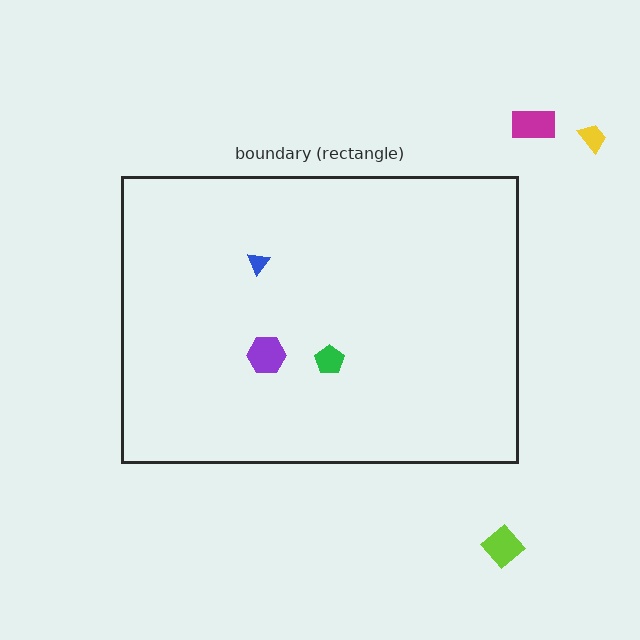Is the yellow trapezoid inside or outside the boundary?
Outside.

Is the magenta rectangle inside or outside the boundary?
Outside.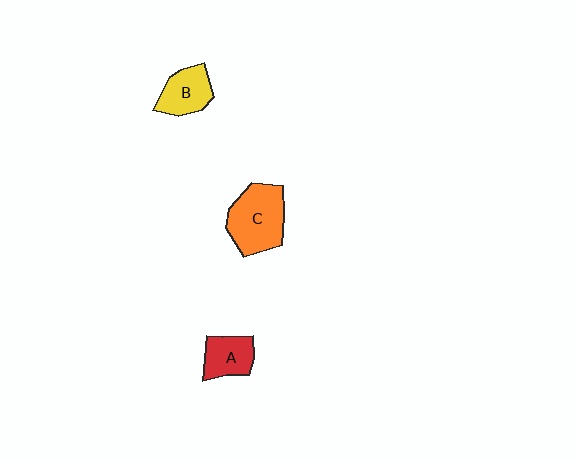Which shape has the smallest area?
Shape A (red).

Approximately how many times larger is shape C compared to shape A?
Approximately 1.7 times.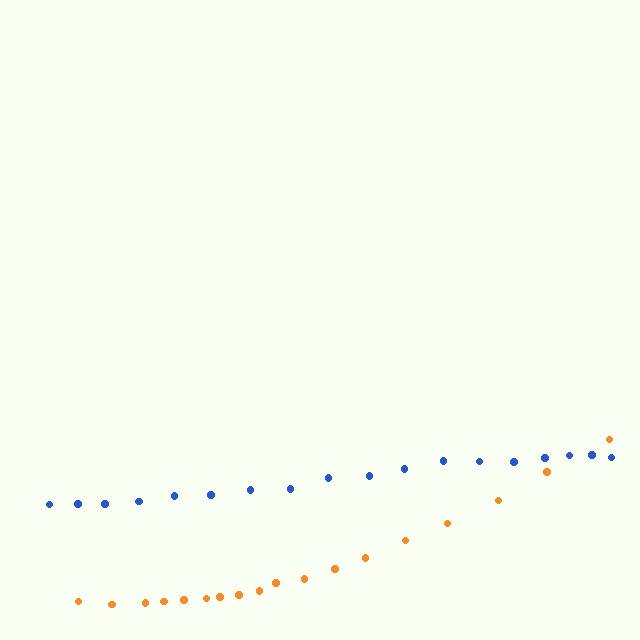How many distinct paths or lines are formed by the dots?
There are 2 distinct paths.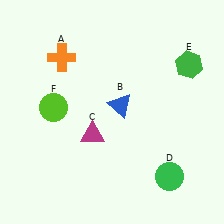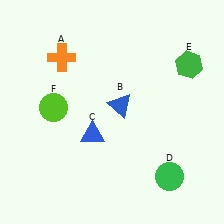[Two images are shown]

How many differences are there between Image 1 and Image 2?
There is 1 difference between the two images.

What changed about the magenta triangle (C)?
In Image 1, C is magenta. In Image 2, it changed to blue.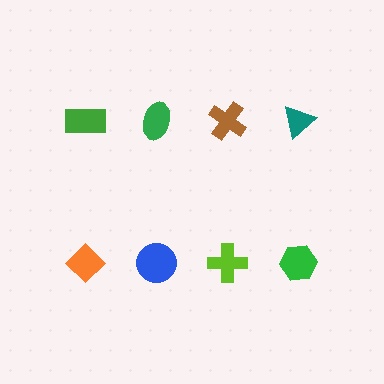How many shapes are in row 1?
4 shapes.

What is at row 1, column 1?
A green rectangle.